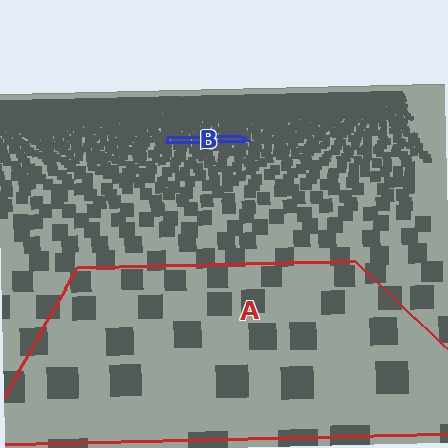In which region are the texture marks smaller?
The texture marks are smaller in region B, because it is farther away.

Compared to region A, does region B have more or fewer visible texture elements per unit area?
Region B has more texture elements per unit area — they are packed more densely because it is farther away.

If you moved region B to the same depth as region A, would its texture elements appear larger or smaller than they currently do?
They would appear larger. At a closer depth, the same texture elements are projected at a bigger on-screen size.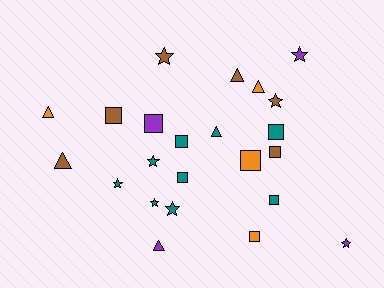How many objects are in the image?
There are 23 objects.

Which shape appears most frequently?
Square, with 9 objects.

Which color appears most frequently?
Teal, with 9 objects.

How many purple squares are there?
There is 1 purple square.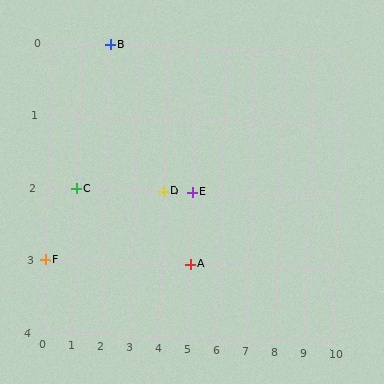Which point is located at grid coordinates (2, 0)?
Point B is at (2, 0).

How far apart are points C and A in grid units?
Points C and A are 4 columns and 1 row apart (about 4.1 grid units diagonally).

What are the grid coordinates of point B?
Point B is at grid coordinates (2, 0).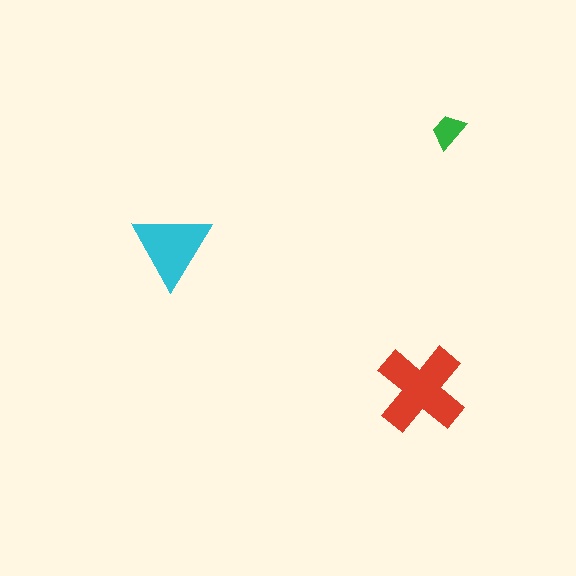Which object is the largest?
The red cross.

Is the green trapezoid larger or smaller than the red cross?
Smaller.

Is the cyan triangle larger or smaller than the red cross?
Smaller.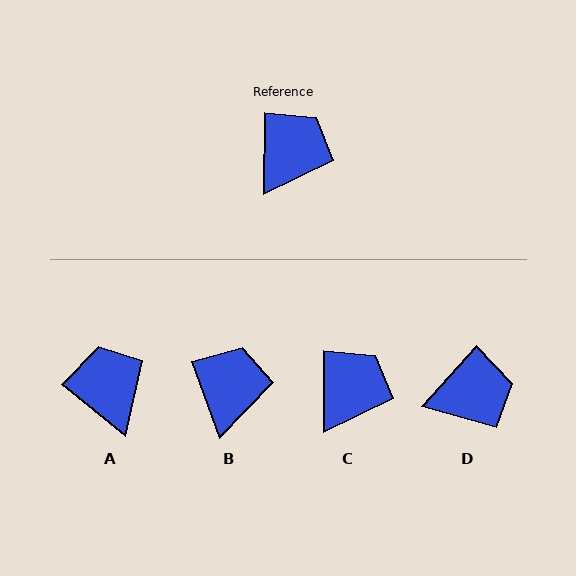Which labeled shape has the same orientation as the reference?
C.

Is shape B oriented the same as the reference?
No, it is off by about 20 degrees.